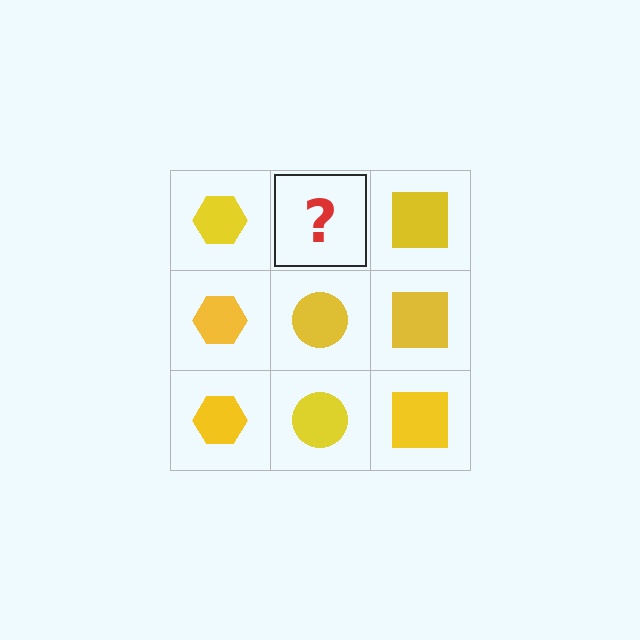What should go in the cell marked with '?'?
The missing cell should contain a yellow circle.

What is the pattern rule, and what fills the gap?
The rule is that each column has a consistent shape. The gap should be filled with a yellow circle.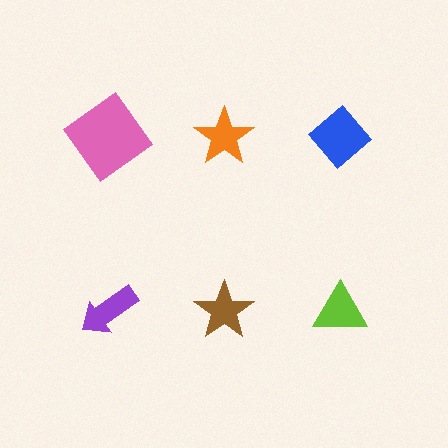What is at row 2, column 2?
A brown star.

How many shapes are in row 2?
3 shapes.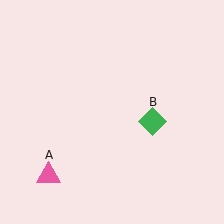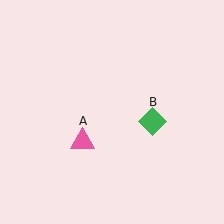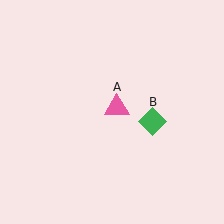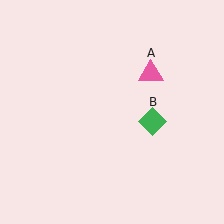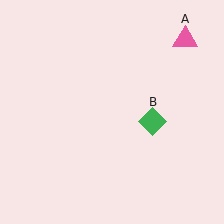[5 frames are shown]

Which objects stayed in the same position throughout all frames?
Green diamond (object B) remained stationary.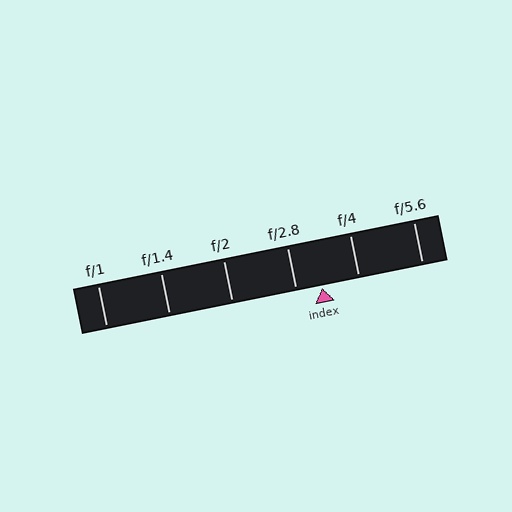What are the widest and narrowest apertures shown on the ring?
The widest aperture shown is f/1 and the narrowest is f/5.6.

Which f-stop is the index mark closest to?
The index mark is closest to f/2.8.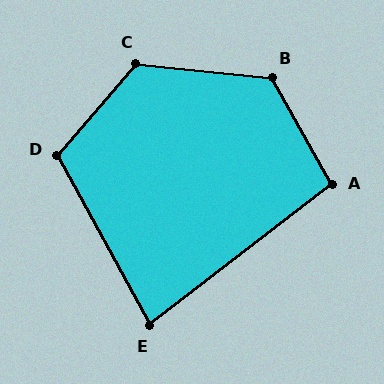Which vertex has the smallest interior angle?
E, at approximately 81 degrees.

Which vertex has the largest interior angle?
C, at approximately 125 degrees.